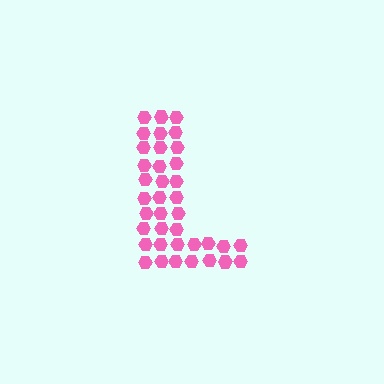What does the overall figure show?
The overall figure shows the letter L.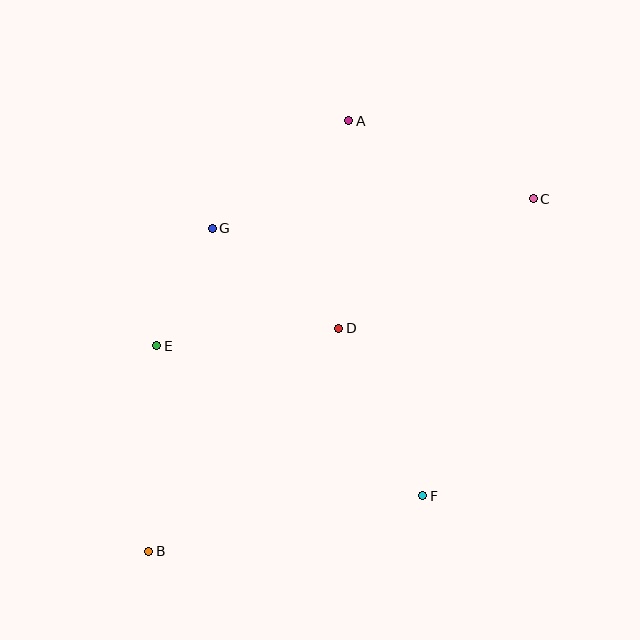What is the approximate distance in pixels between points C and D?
The distance between C and D is approximately 234 pixels.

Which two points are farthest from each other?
Points B and C are farthest from each other.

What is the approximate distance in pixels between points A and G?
The distance between A and G is approximately 174 pixels.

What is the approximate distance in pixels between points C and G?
The distance between C and G is approximately 323 pixels.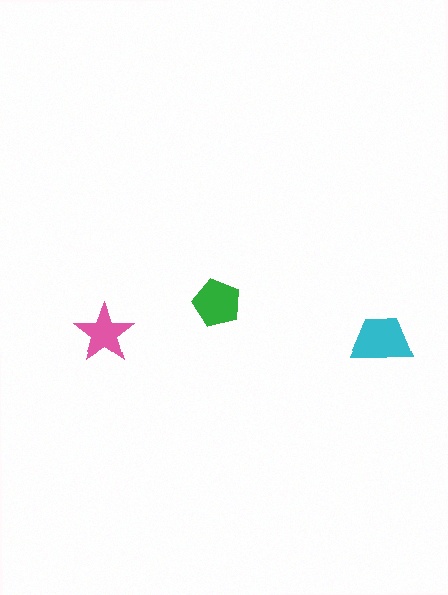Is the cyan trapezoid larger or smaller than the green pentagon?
Larger.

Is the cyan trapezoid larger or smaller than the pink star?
Larger.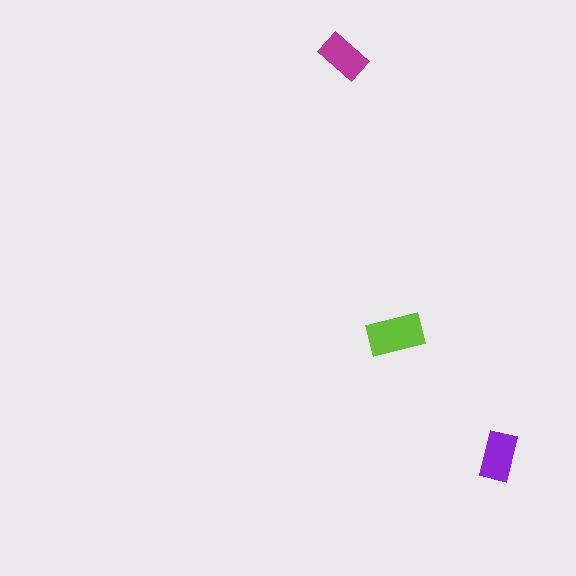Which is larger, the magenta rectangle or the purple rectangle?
The purple one.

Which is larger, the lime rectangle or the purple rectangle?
The lime one.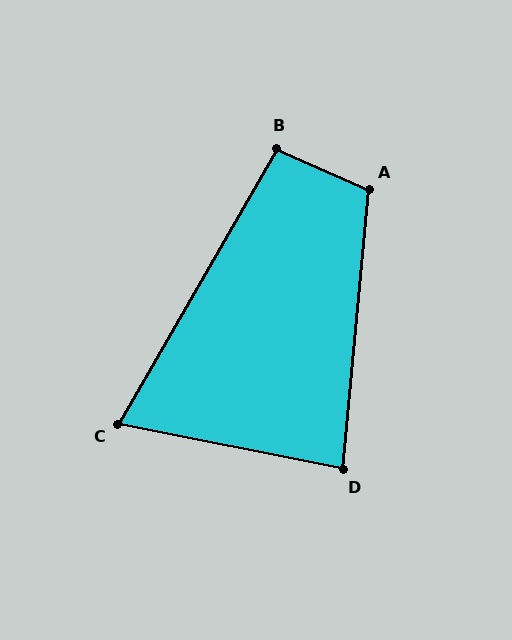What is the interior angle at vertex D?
Approximately 84 degrees (acute).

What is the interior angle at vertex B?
Approximately 96 degrees (obtuse).